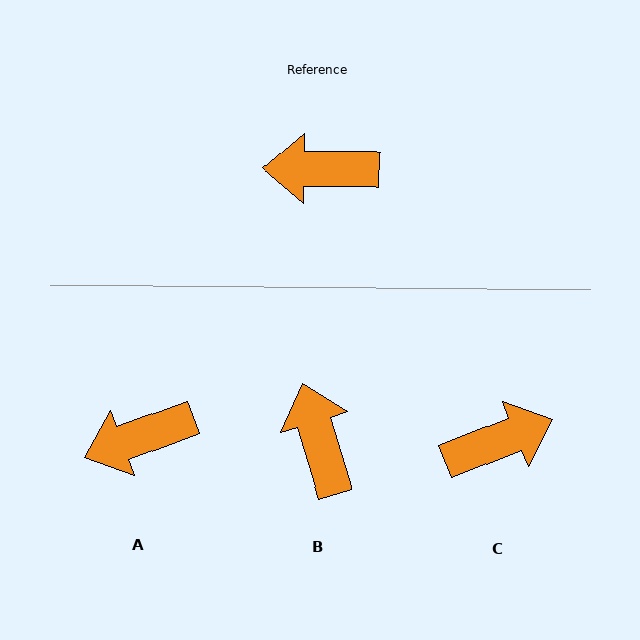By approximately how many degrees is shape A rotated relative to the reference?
Approximately 21 degrees counter-clockwise.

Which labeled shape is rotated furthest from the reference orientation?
C, about 158 degrees away.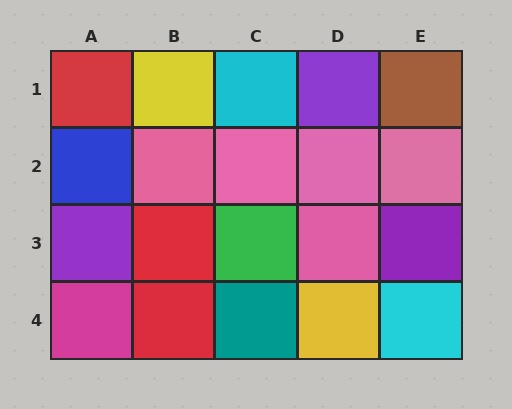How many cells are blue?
1 cell is blue.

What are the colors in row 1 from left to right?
Red, yellow, cyan, purple, brown.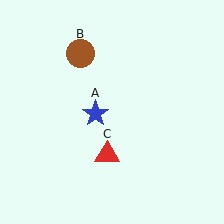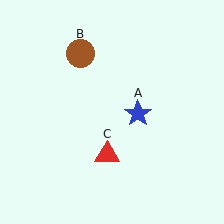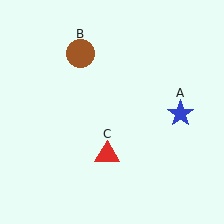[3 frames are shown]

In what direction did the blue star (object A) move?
The blue star (object A) moved right.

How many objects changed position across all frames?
1 object changed position: blue star (object A).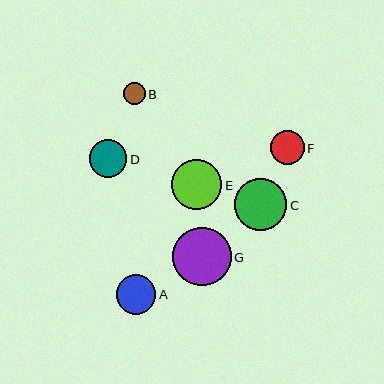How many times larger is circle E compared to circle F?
Circle E is approximately 1.5 times the size of circle F.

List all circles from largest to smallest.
From largest to smallest: G, C, E, A, D, F, B.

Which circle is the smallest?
Circle B is the smallest with a size of approximately 22 pixels.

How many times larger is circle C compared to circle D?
Circle C is approximately 1.4 times the size of circle D.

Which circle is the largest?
Circle G is the largest with a size of approximately 58 pixels.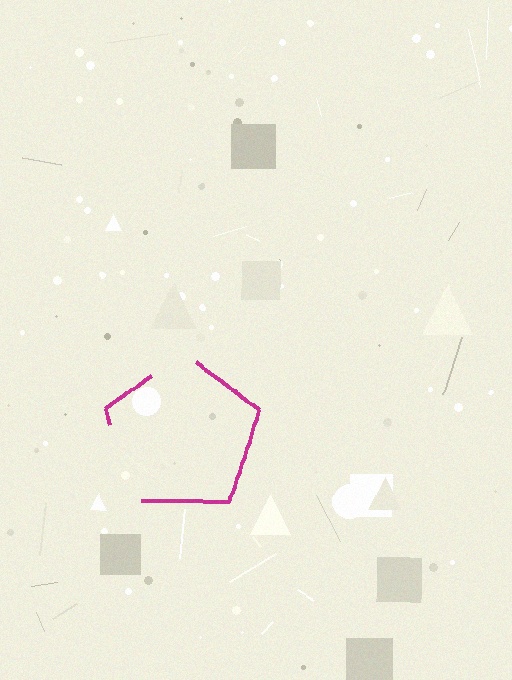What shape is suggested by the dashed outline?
The dashed outline suggests a pentagon.